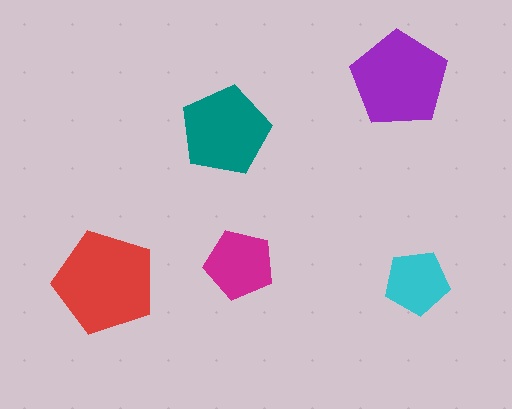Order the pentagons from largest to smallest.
the red one, the purple one, the teal one, the magenta one, the cyan one.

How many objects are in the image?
There are 5 objects in the image.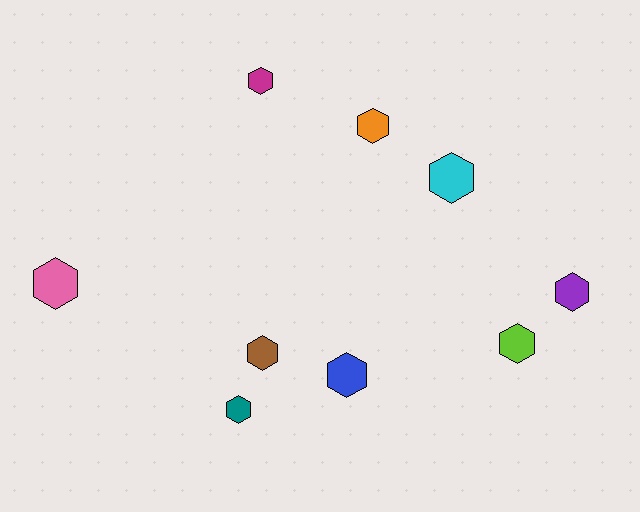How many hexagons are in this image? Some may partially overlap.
There are 9 hexagons.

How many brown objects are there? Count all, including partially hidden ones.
There is 1 brown object.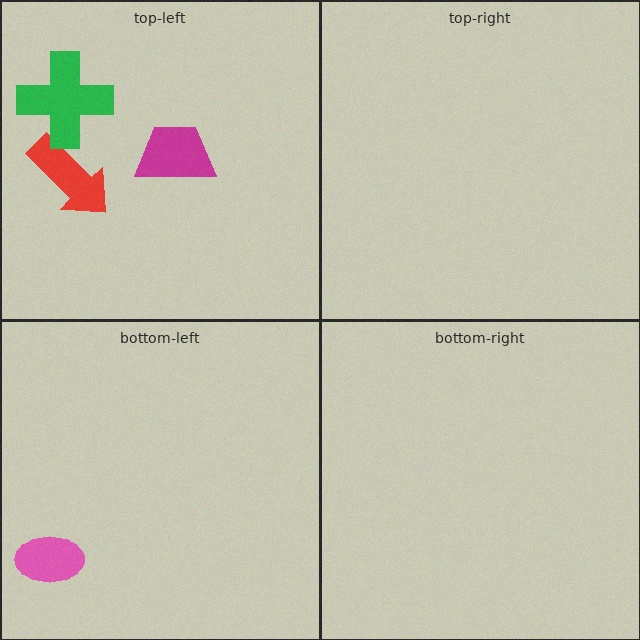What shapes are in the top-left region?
The red arrow, the magenta trapezoid, the green cross.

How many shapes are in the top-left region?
3.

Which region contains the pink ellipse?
The bottom-left region.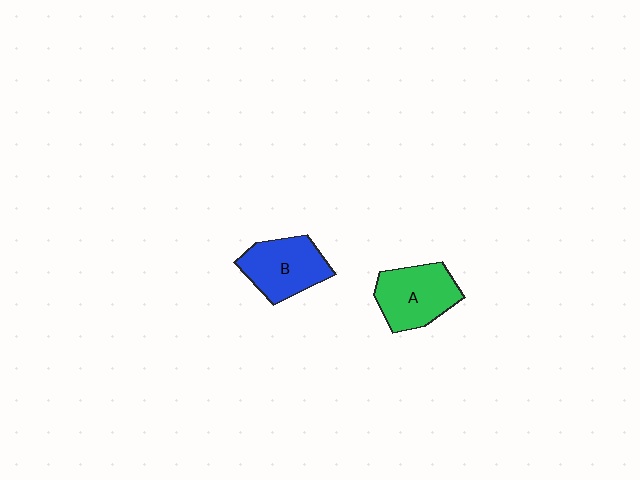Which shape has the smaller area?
Shape B (blue).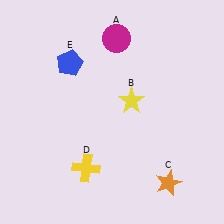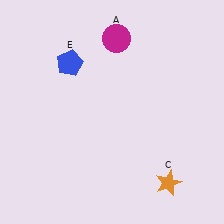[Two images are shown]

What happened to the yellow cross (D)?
The yellow cross (D) was removed in Image 2. It was in the bottom-left area of Image 1.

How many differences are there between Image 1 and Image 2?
There are 2 differences between the two images.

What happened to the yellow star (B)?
The yellow star (B) was removed in Image 2. It was in the top-right area of Image 1.